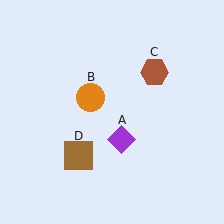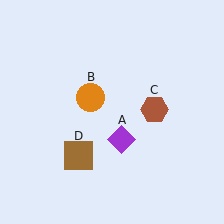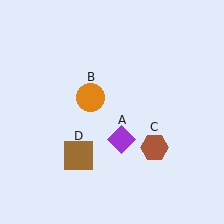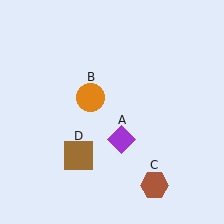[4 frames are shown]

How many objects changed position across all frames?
1 object changed position: brown hexagon (object C).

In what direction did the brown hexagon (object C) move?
The brown hexagon (object C) moved down.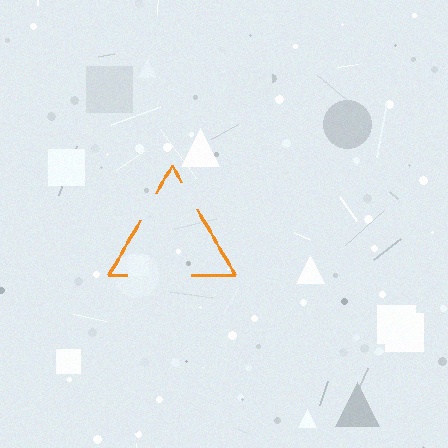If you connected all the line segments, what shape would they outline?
They would outline a triangle.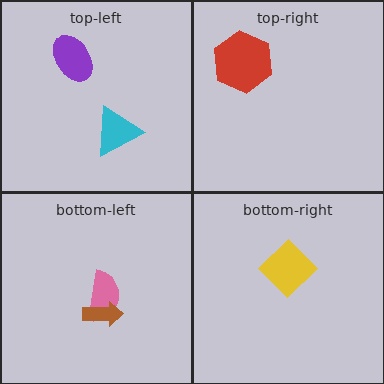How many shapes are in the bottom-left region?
2.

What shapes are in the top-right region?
The red hexagon.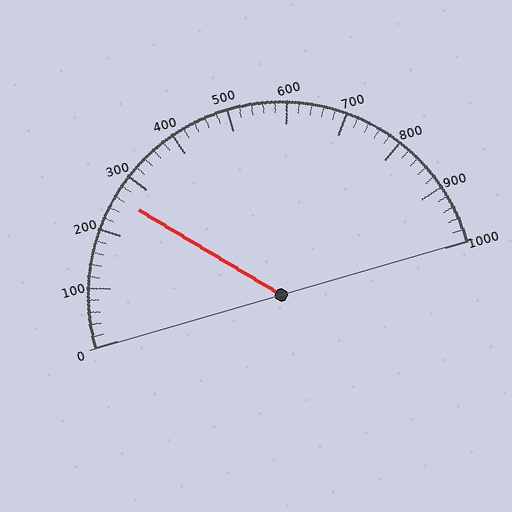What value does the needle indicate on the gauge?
The needle indicates approximately 260.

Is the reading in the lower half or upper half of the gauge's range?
The reading is in the lower half of the range (0 to 1000).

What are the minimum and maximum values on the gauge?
The gauge ranges from 0 to 1000.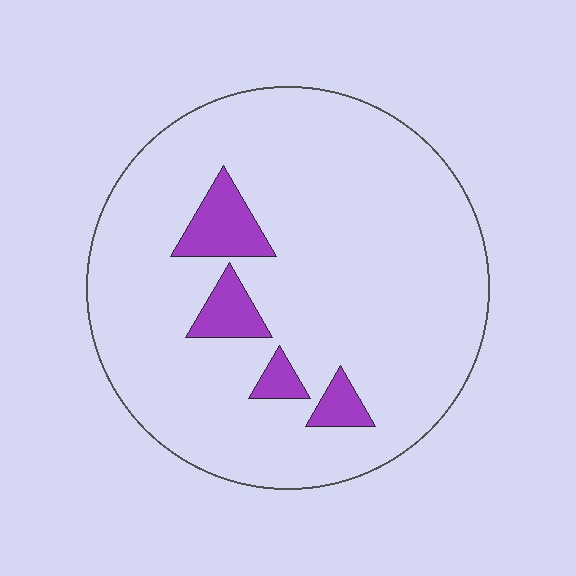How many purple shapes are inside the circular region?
4.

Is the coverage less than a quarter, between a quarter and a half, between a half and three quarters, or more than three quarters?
Less than a quarter.